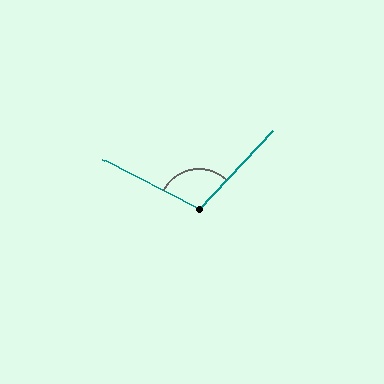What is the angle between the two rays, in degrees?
Approximately 106 degrees.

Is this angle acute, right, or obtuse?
It is obtuse.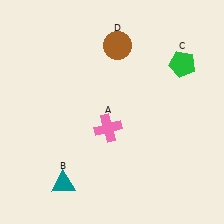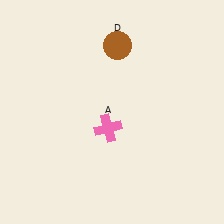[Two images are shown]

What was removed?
The green pentagon (C), the teal triangle (B) were removed in Image 2.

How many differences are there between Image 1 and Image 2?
There are 2 differences between the two images.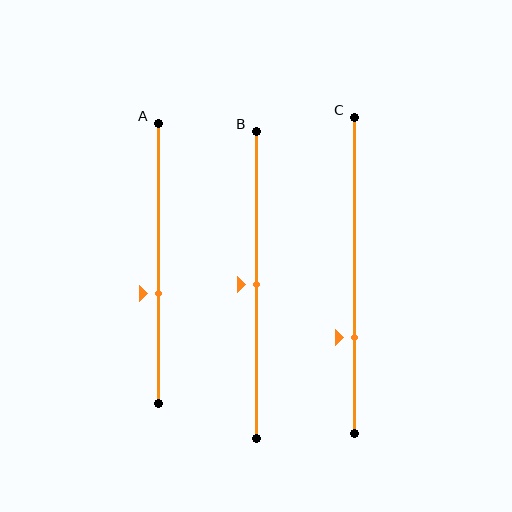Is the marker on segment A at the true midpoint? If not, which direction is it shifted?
No, the marker on segment A is shifted downward by about 11% of the segment length.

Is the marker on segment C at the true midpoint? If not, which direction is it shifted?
No, the marker on segment C is shifted downward by about 20% of the segment length.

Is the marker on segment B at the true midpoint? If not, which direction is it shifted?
Yes, the marker on segment B is at the true midpoint.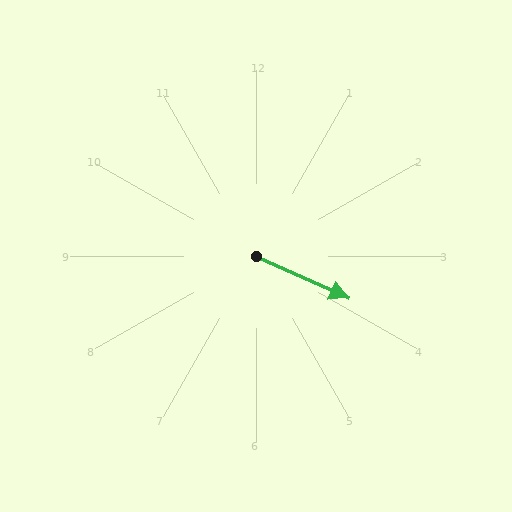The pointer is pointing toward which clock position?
Roughly 4 o'clock.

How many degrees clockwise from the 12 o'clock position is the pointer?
Approximately 114 degrees.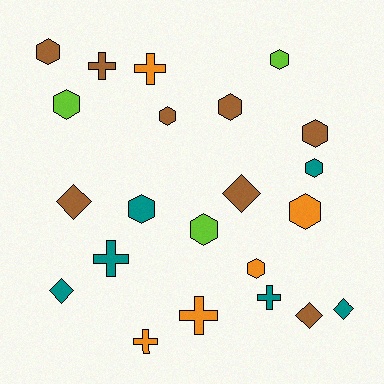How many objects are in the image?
There are 22 objects.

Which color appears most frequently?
Brown, with 8 objects.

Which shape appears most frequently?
Hexagon, with 11 objects.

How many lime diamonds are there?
There are no lime diamonds.